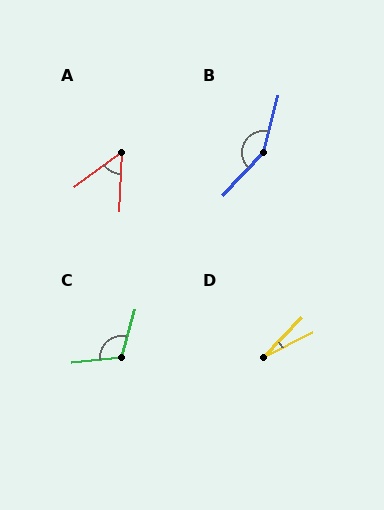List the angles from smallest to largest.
D (20°), A (51°), C (111°), B (151°).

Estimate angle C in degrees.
Approximately 111 degrees.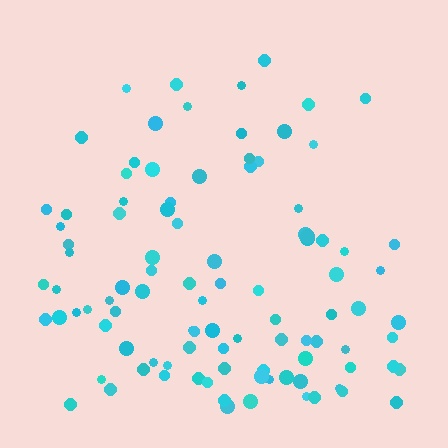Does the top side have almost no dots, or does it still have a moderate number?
Still a moderate number, just noticeably fewer than the bottom.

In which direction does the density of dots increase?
From top to bottom, with the bottom side densest.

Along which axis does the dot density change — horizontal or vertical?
Vertical.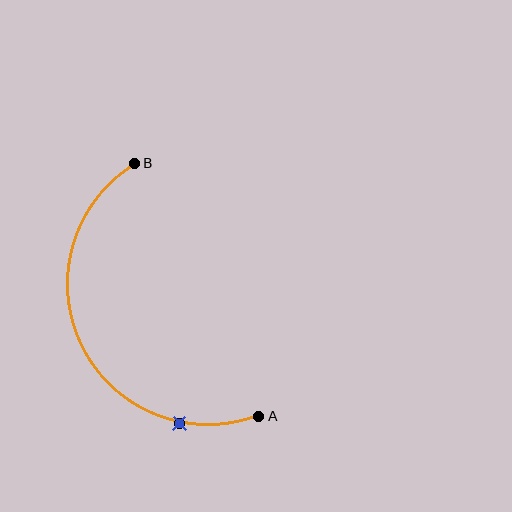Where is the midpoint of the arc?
The arc midpoint is the point on the curve farthest from the straight line joining A and B. It sits to the left of that line.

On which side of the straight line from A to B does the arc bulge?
The arc bulges to the left of the straight line connecting A and B.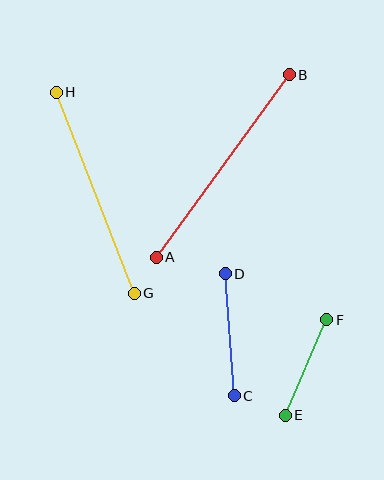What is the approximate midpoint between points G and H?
The midpoint is at approximately (95, 193) pixels.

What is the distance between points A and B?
The distance is approximately 226 pixels.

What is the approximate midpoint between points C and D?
The midpoint is at approximately (230, 335) pixels.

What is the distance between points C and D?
The distance is approximately 123 pixels.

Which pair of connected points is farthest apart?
Points A and B are farthest apart.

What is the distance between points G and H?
The distance is approximately 215 pixels.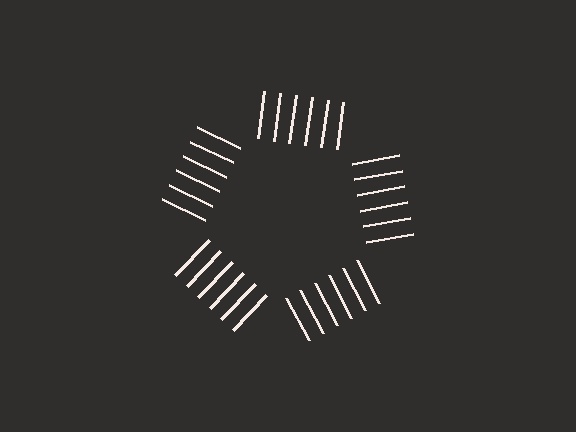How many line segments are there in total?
30 — 6 along each of the 5 edges.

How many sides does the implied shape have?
5 sides — the line-ends trace a pentagon.